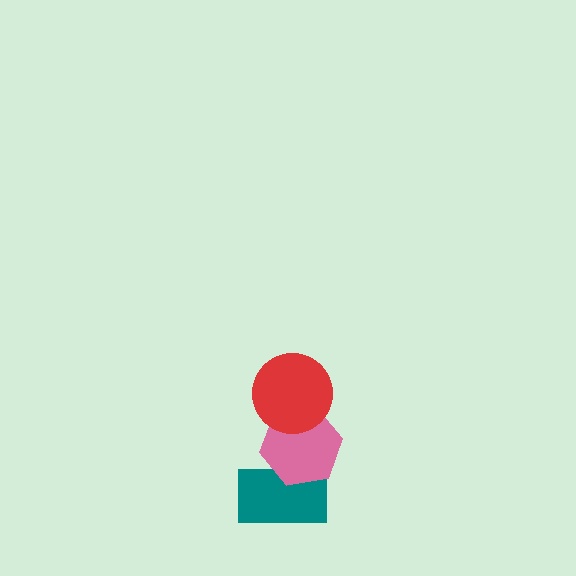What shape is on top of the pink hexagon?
The red circle is on top of the pink hexagon.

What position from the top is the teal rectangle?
The teal rectangle is 3rd from the top.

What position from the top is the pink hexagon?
The pink hexagon is 2nd from the top.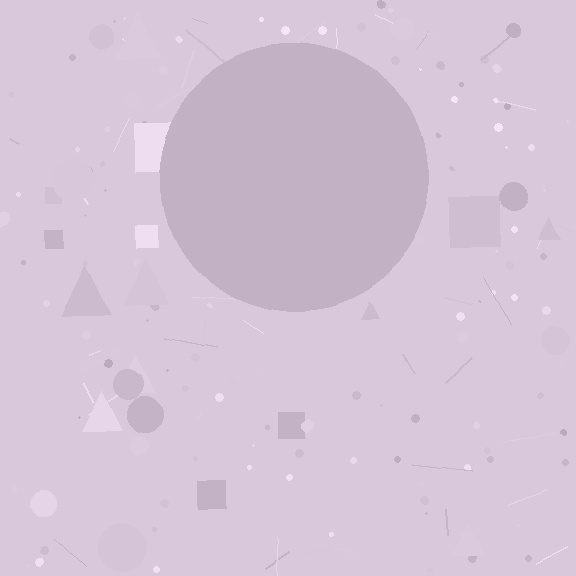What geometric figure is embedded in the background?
A circle is embedded in the background.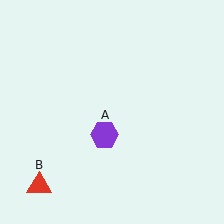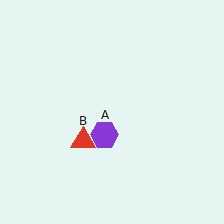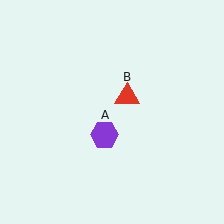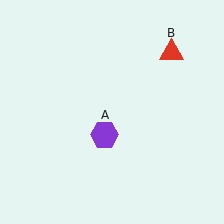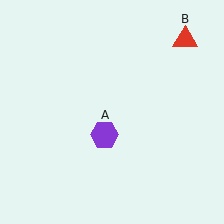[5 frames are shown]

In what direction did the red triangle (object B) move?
The red triangle (object B) moved up and to the right.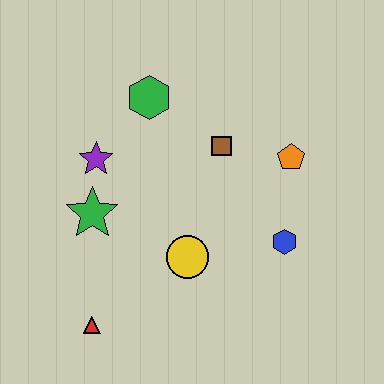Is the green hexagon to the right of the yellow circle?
No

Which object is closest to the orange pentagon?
The brown square is closest to the orange pentagon.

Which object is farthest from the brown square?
The red triangle is farthest from the brown square.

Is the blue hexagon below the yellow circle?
No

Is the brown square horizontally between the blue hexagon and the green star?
Yes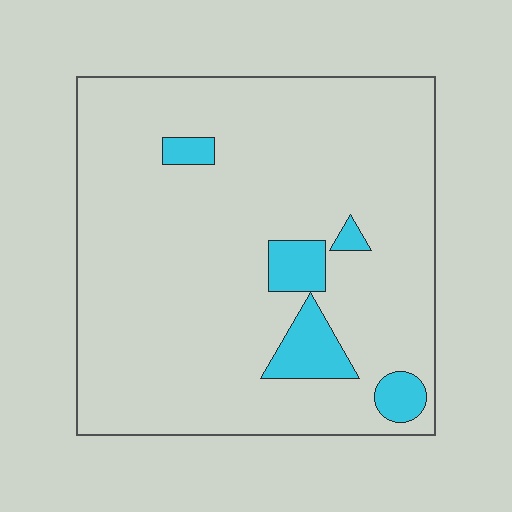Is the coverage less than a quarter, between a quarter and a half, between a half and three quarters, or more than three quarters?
Less than a quarter.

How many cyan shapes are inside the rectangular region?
5.